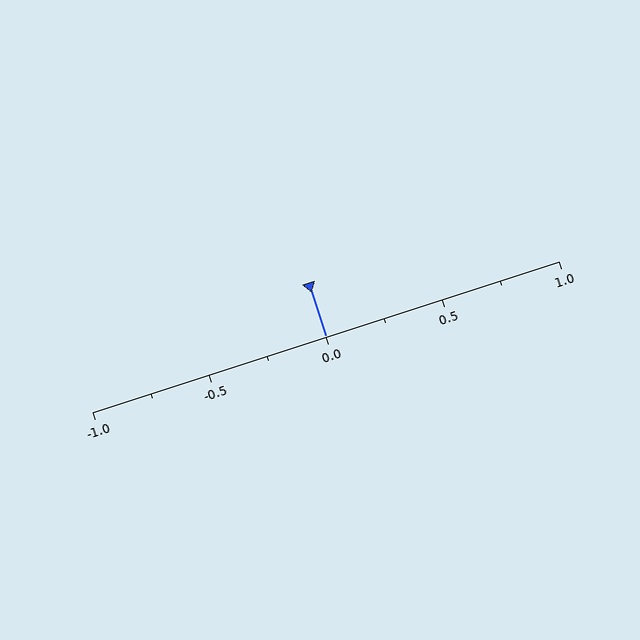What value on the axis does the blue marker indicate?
The marker indicates approximately 0.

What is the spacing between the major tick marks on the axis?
The major ticks are spaced 0.5 apart.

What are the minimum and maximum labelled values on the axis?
The axis runs from -1.0 to 1.0.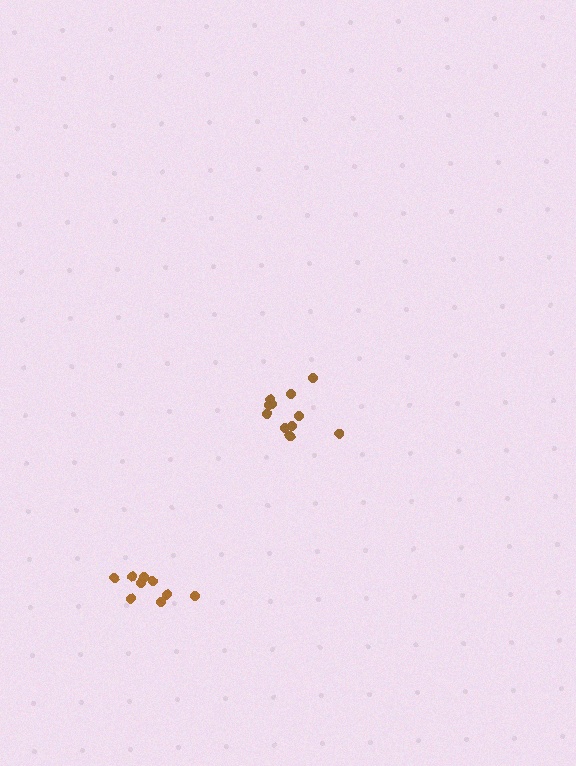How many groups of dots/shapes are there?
There are 2 groups.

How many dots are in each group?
Group 1: 9 dots, Group 2: 11 dots (20 total).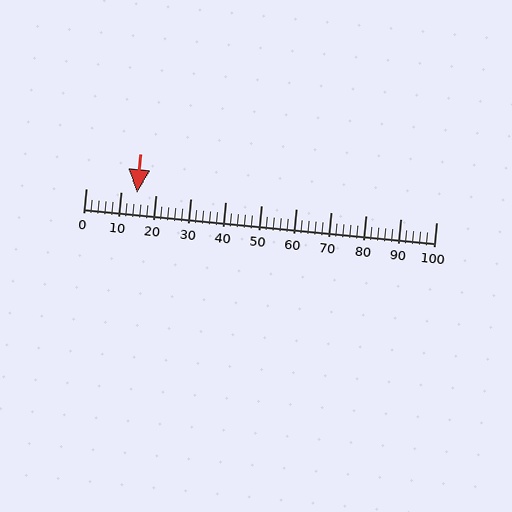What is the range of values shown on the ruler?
The ruler shows values from 0 to 100.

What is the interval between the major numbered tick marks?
The major tick marks are spaced 10 units apart.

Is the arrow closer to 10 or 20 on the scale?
The arrow is closer to 10.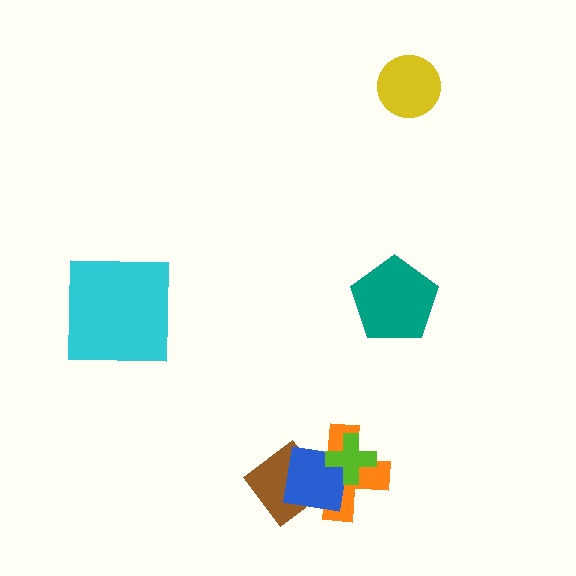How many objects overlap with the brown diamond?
2 objects overlap with the brown diamond.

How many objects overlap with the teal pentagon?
0 objects overlap with the teal pentagon.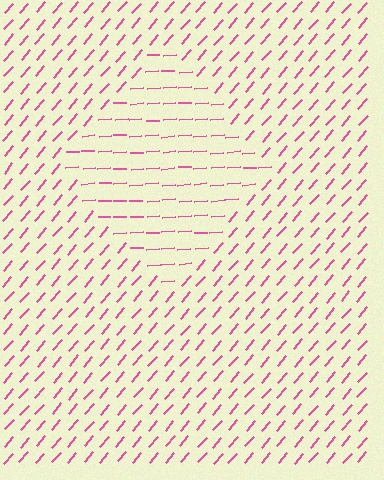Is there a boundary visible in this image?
Yes, there is a texture boundary formed by a change in line orientation.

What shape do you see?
I see a diamond.